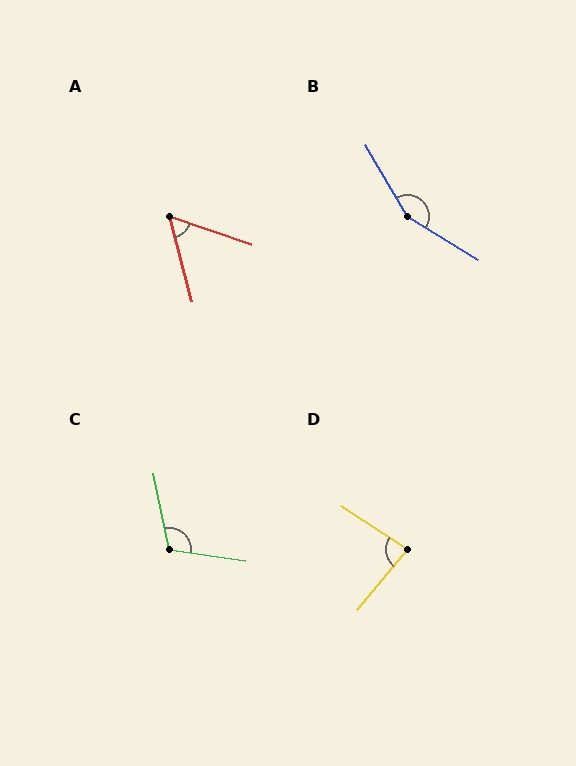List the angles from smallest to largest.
A (56°), D (84°), C (109°), B (151°).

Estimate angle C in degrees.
Approximately 109 degrees.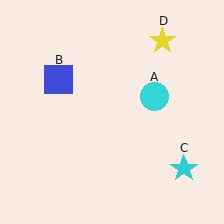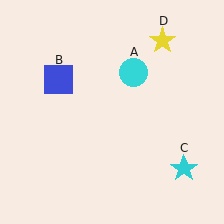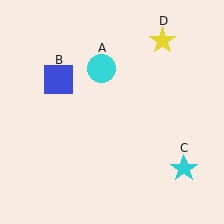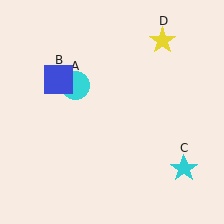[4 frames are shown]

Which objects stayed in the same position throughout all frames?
Blue square (object B) and cyan star (object C) and yellow star (object D) remained stationary.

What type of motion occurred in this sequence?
The cyan circle (object A) rotated counterclockwise around the center of the scene.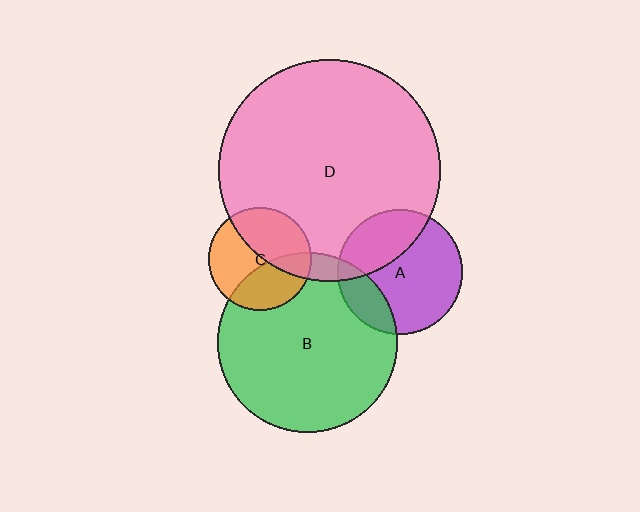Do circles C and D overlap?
Yes.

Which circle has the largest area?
Circle D (pink).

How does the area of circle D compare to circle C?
Approximately 4.6 times.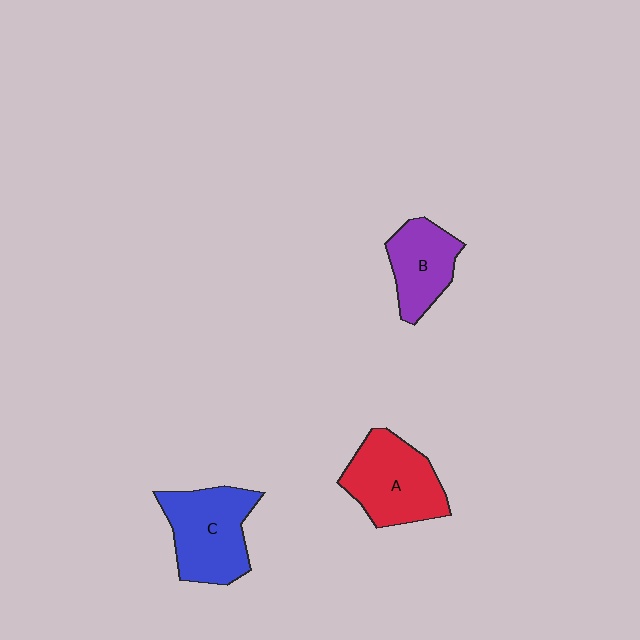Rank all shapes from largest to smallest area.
From largest to smallest: C (blue), A (red), B (purple).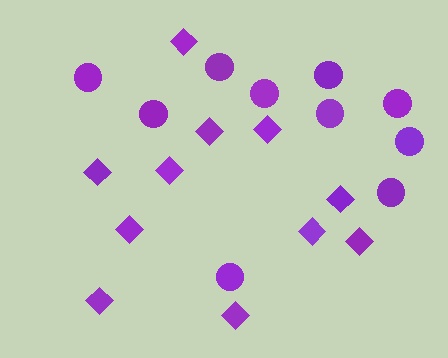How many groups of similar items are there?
There are 2 groups: one group of diamonds (11) and one group of circles (10).